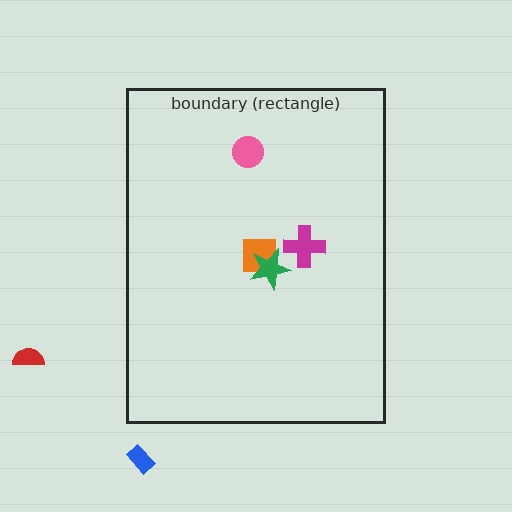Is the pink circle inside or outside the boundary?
Inside.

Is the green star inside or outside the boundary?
Inside.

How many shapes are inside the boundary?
4 inside, 2 outside.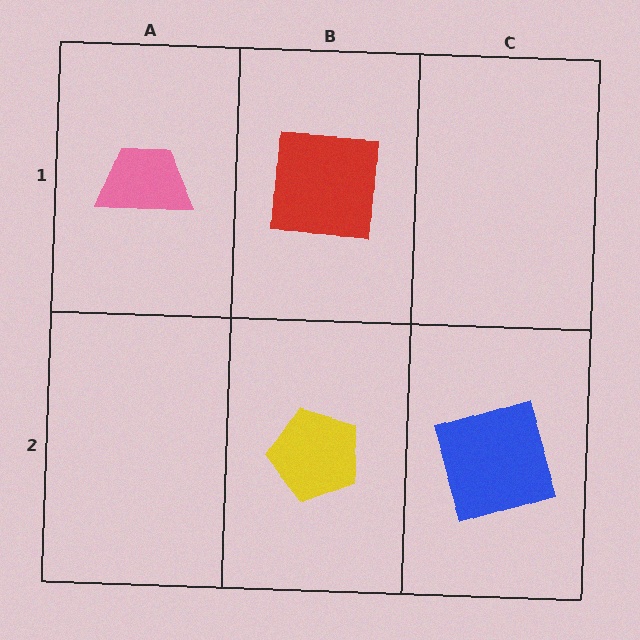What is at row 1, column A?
A pink trapezoid.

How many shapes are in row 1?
2 shapes.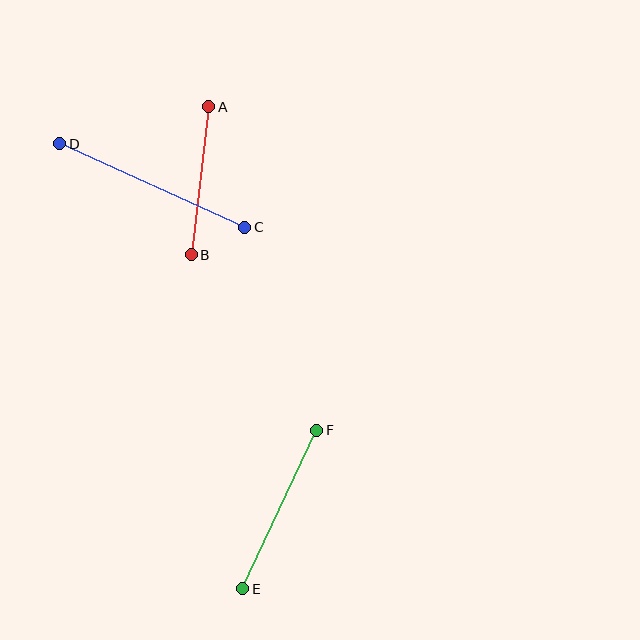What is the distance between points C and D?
The distance is approximately 203 pixels.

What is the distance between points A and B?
The distance is approximately 149 pixels.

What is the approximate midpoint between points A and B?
The midpoint is at approximately (200, 181) pixels.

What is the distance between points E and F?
The distance is approximately 175 pixels.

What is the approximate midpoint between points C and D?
The midpoint is at approximately (152, 185) pixels.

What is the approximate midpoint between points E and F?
The midpoint is at approximately (280, 510) pixels.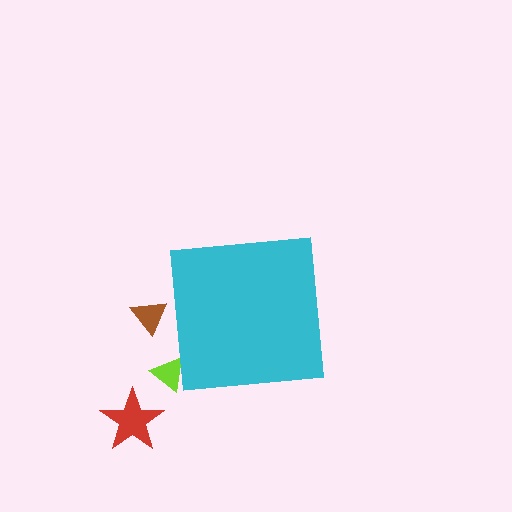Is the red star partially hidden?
No, the red star is fully visible.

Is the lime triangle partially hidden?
Yes, the lime triangle is partially hidden behind the cyan square.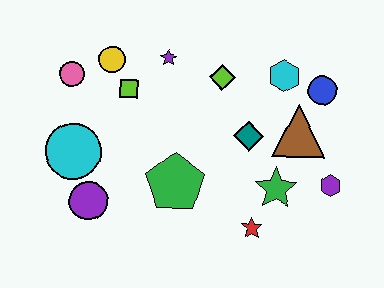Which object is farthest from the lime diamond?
The purple circle is farthest from the lime diamond.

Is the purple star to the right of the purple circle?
Yes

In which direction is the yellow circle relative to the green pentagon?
The yellow circle is above the green pentagon.